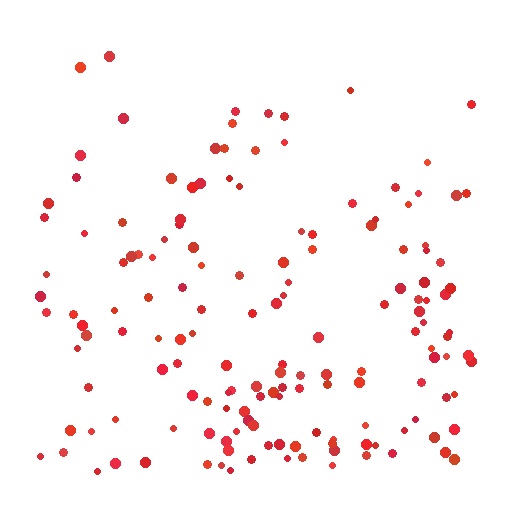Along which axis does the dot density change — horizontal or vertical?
Vertical.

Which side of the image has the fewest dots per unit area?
The top.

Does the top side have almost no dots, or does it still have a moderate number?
Still a moderate number, just noticeably fewer than the bottom.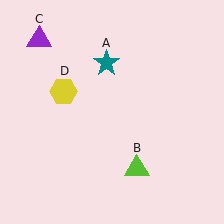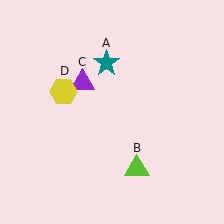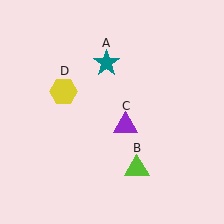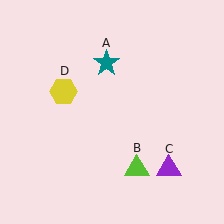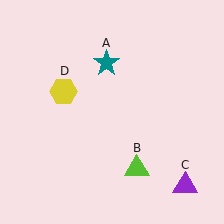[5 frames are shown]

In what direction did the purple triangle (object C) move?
The purple triangle (object C) moved down and to the right.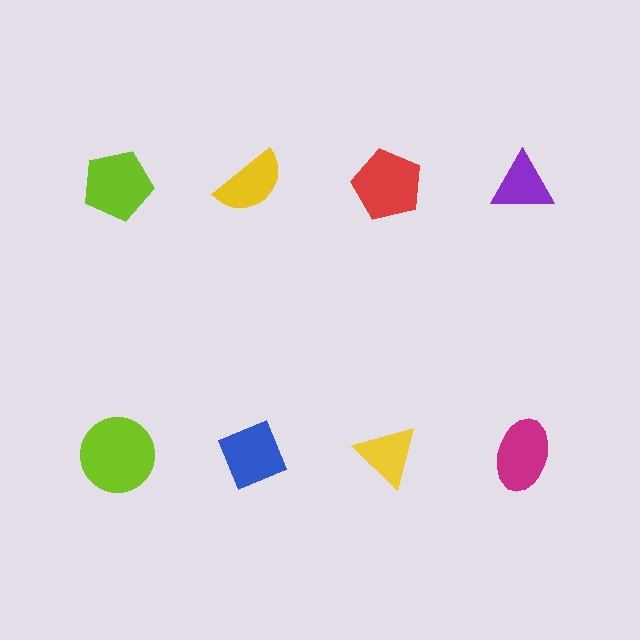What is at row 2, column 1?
A lime circle.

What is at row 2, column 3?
A yellow triangle.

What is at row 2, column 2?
A blue diamond.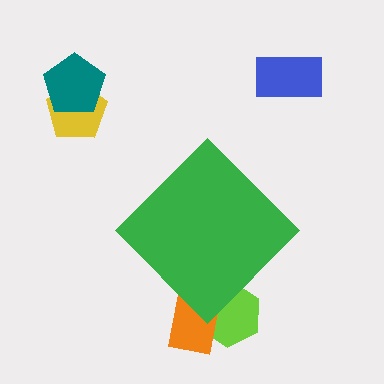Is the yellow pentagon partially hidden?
No, the yellow pentagon is fully visible.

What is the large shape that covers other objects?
A green diamond.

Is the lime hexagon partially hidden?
Yes, the lime hexagon is partially hidden behind the green diamond.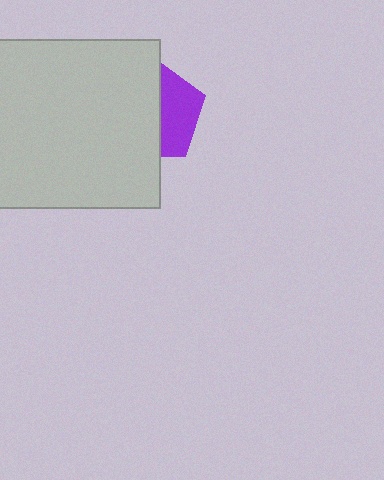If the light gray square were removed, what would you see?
You would see the complete purple pentagon.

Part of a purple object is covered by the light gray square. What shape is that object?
It is a pentagon.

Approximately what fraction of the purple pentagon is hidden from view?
Roughly 61% of the purple pentagon is hidden behind the light gray square.